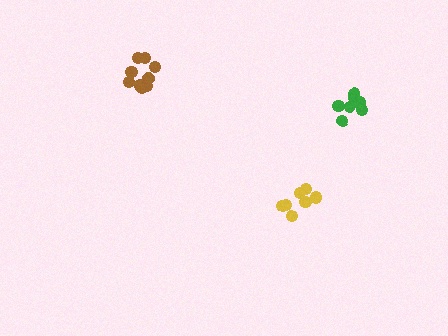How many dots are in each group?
Group 1: 7 dots, Group 2: 7 dots, Group 3: 9 dots (23 total).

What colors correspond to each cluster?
The clusters are colored: yellow, green, brown.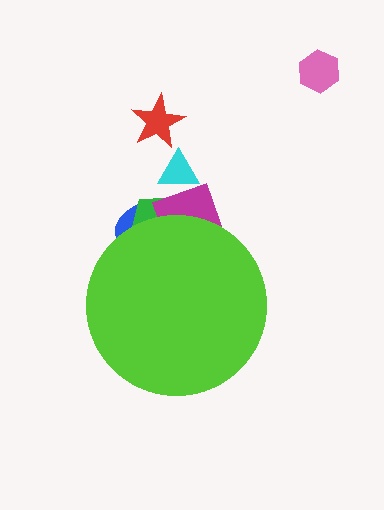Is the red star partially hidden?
No, the red star is fully visible.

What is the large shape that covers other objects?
A lime circle.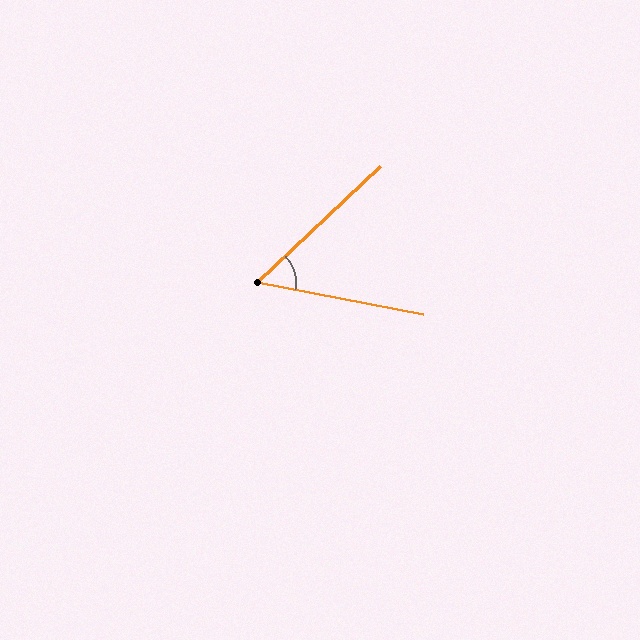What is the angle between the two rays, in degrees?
Approximately 54 degrees.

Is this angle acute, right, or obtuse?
It is acute.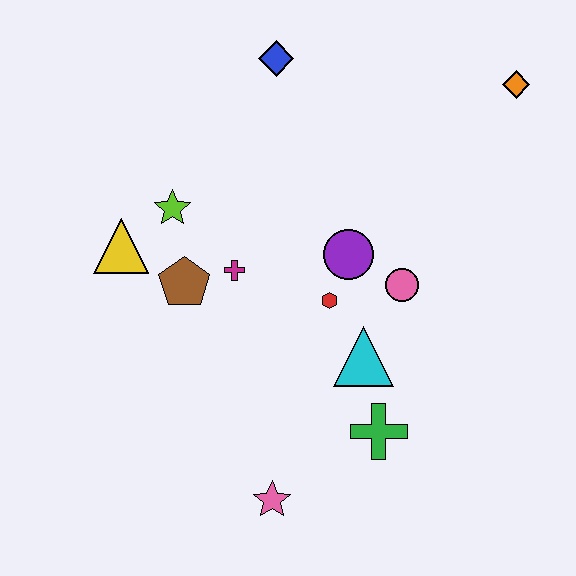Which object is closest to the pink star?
The green cross is closest to the pink star.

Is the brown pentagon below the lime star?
Yes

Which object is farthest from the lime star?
The orange diamond is farthest from the lime star.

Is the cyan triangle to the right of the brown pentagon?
Yes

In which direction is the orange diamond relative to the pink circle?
The orange diamond is above the pink circle.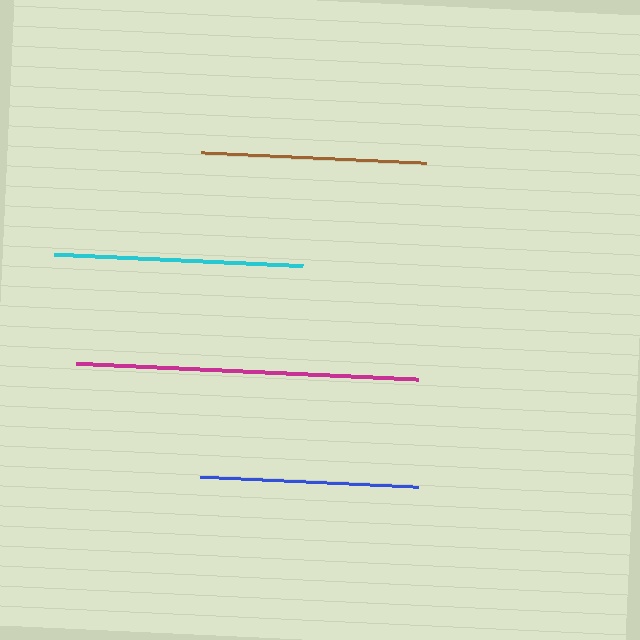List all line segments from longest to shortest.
From longest to shortest: magenta, cyan, brown, blue.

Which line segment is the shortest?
The blue line is the shortest at approximately 219 pixels.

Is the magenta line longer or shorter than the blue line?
The magenta line is longer than the blue line.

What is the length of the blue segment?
The blue segment is approximately 219 pixels long.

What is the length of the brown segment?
The brown segment is approximately 227 pixels long.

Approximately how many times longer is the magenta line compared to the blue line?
The magenta line is approximately 1.6 times the length of the blue line.